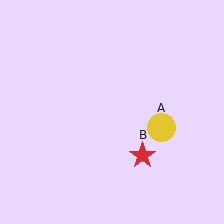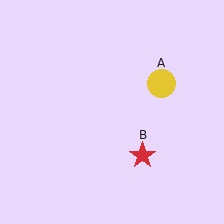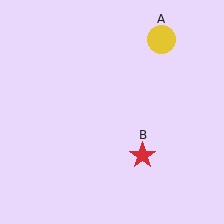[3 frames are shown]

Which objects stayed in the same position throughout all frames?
Red star (object B) remained stationary.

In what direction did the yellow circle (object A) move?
The yellow circle (object A) moved up.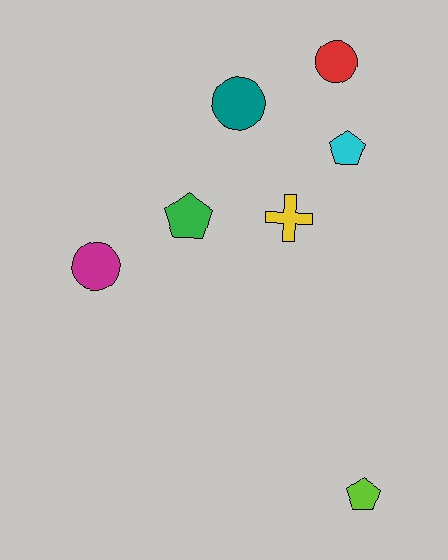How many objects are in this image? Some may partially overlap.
There are 7 objects.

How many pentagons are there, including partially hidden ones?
There are 3 pentagons.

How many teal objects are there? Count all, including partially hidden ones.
There is 1 teal object.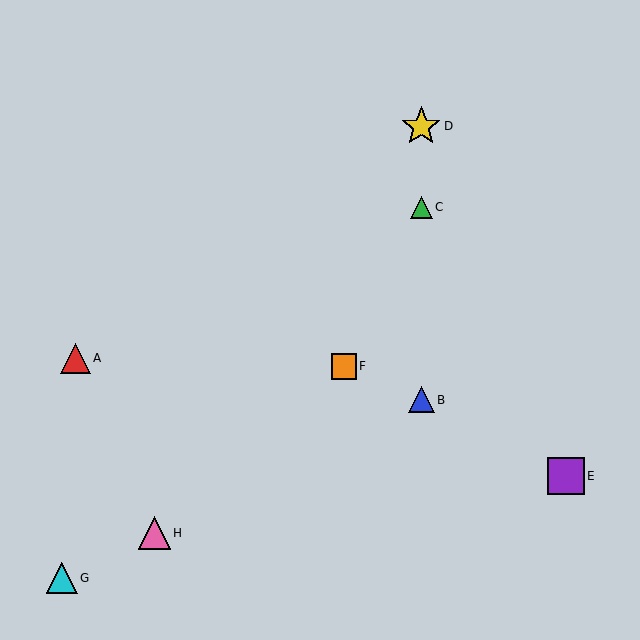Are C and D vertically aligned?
Yes, both are at x≈421.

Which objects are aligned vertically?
Objects B, C, D are aligned vertically.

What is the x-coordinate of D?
Object D is at x≈421.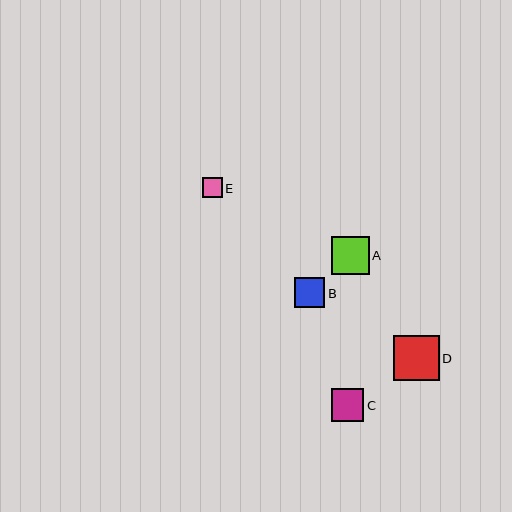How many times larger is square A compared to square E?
Square A is approximately 1.9 times the size of square E.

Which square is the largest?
Square D is the largest with a size of approximately 45 pixels.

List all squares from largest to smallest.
From largest to smallest: D, A, C, B, E.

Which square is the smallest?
Square E is the smallest with a size of approximately 20 pixels.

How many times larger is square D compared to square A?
Square D is approximately 1.2 times the size of square A.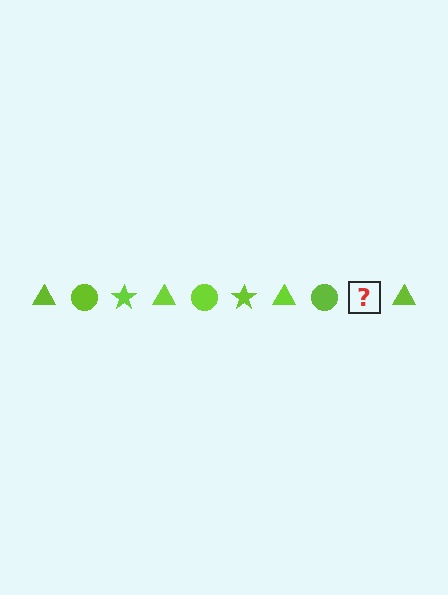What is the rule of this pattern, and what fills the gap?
The rule is that the pattern cycles through triangle, circle, star shapes in lime. The gap should be filled with a lime star.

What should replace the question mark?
The question mark should be replaced with a lime star.